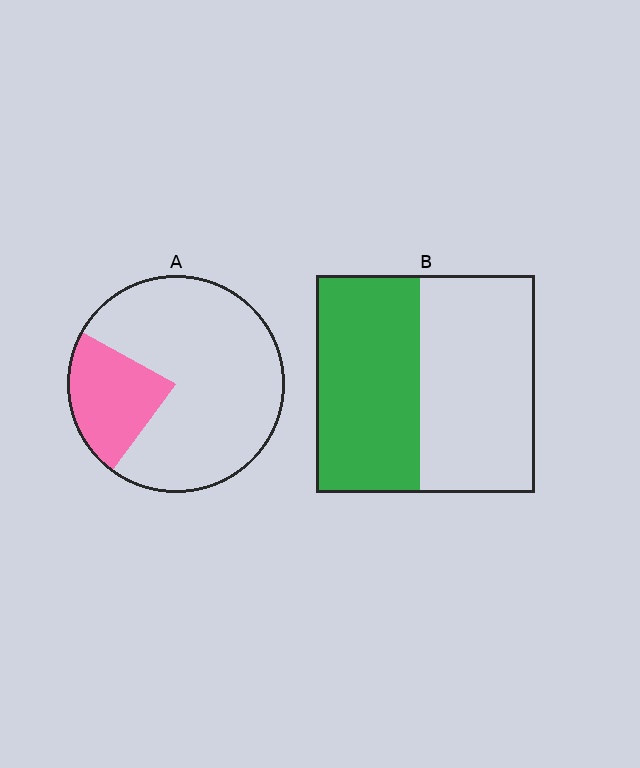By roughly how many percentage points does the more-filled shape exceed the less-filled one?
By roughly 25 percentage points (B over A).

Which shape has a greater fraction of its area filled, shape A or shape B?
Shape B.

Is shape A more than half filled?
No.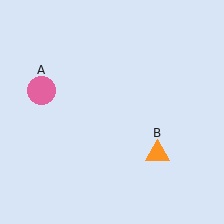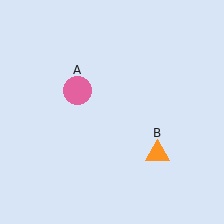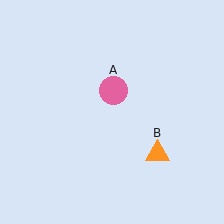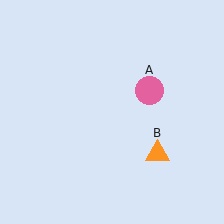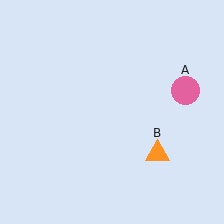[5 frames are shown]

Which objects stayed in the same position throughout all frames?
Orange triangle (object B) remained stationary.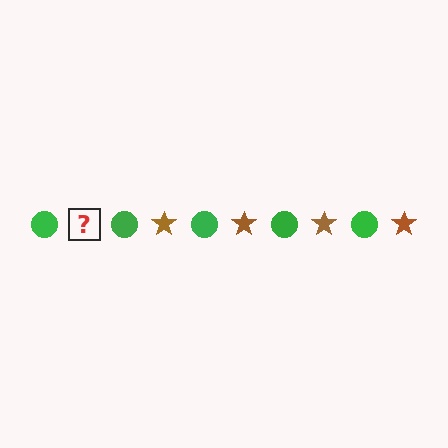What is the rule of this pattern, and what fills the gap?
The rule is that the pattern alternates between green circle and brown star. The gap should be filled with a brown star.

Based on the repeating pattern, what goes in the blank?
The blank should be a brown star.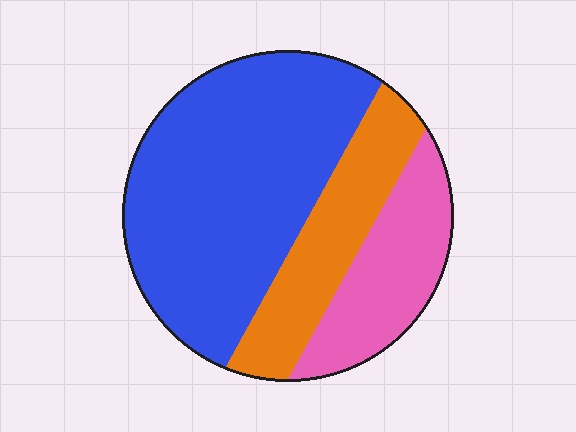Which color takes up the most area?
Blue, at roughly 55%.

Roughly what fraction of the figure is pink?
Pink takes up between a sixth and a third of the figure.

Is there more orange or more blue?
Blue.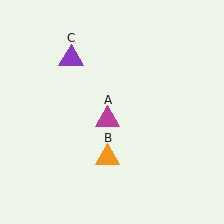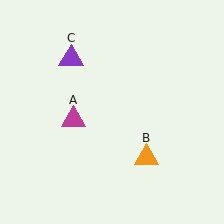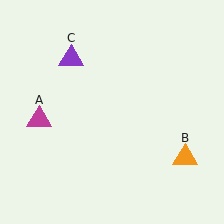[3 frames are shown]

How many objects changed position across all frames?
2 objects changed position: magenta triangle (object A), orange triangle (object B).